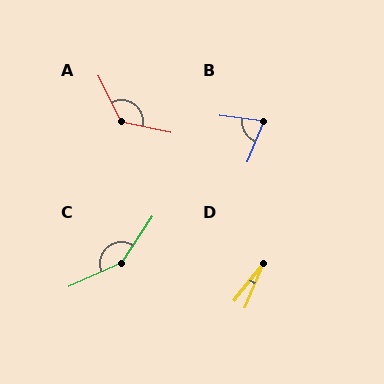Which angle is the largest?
C, at approximately 147 degrees.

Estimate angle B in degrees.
Approximately 75 degrees.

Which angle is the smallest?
D, at approximately 15 degrees.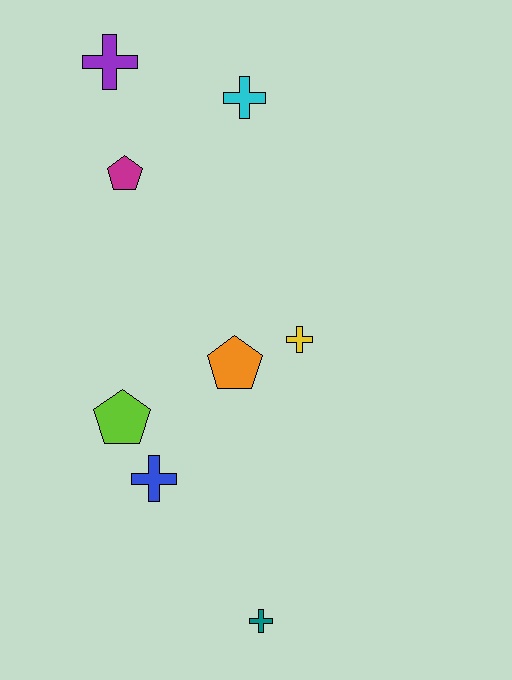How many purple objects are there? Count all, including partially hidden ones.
There is 1 purple object.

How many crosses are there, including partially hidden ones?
There are 5 crosses.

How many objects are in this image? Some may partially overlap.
There are 8 objects.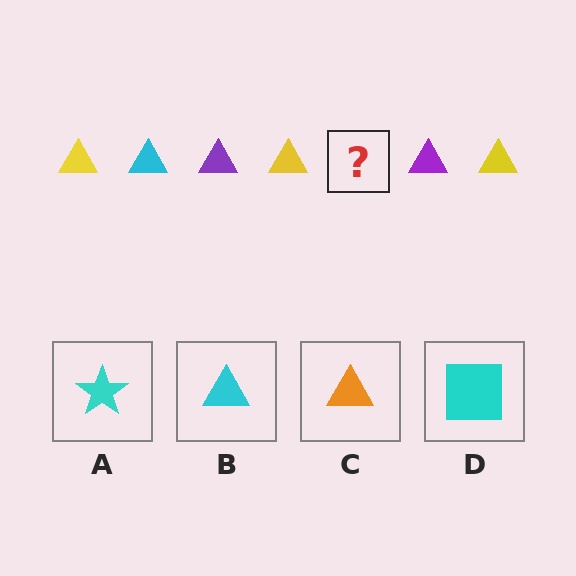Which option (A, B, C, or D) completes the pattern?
B.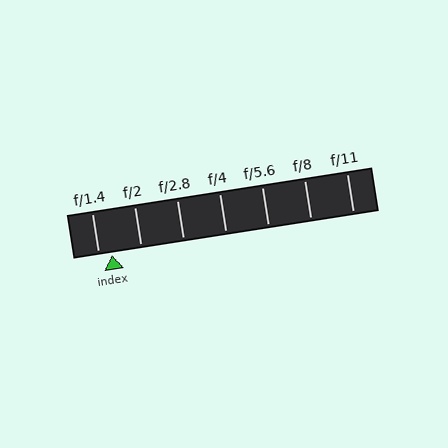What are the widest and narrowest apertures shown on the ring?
The widest aperture shown is f/1.4 and the narrowest is f/11.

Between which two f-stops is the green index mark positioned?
The index mark is between f/1.4 and f/2.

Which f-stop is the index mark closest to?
The index mark is closest to f/1.4.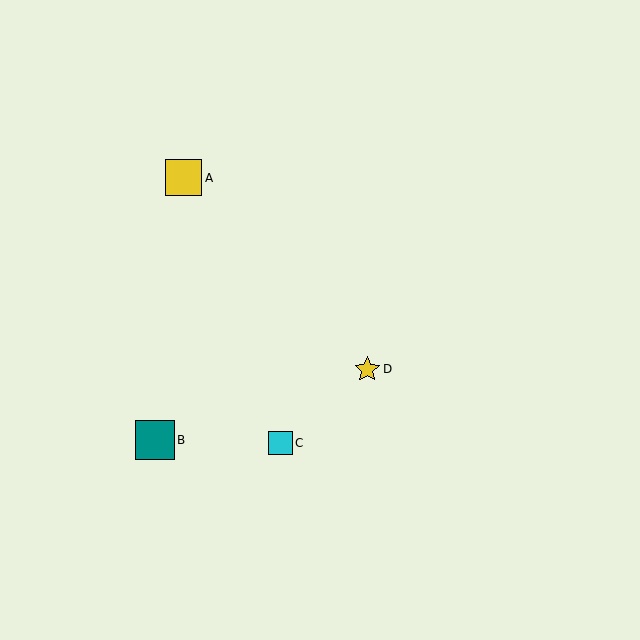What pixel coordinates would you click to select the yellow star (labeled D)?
Click at (367, 369) to select the yellow star D.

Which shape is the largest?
The teal square (labeled B) is the largest.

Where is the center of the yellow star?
The center of the yellow star is at (367, 369).